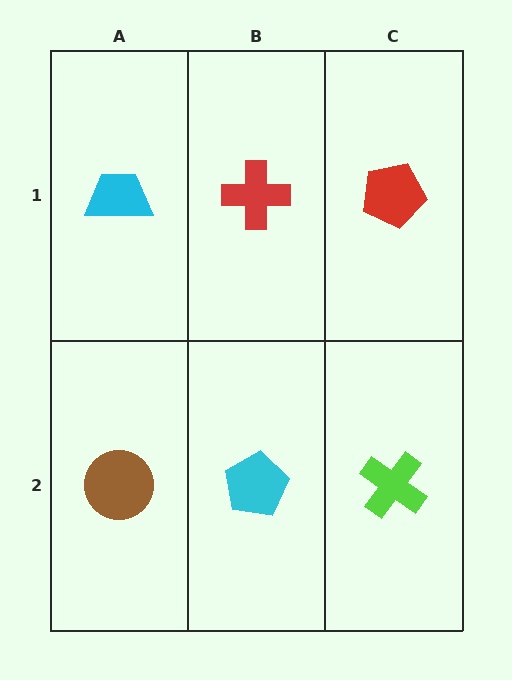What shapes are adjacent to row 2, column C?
A red pentagon (row 1, column C), a cyan pentagon (row 2, column B).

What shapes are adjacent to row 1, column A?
A brown circle (row 2, column A), a red cross (row 1, column B).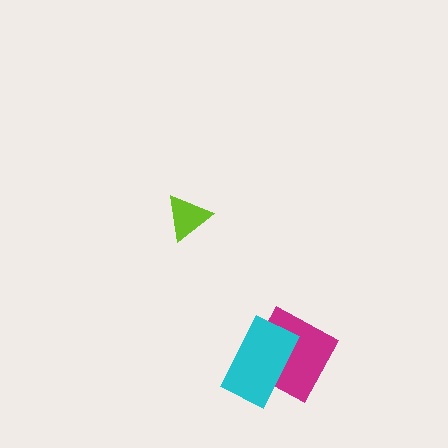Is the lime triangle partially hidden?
No, no other shape covers it.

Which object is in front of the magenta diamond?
The cyan rectangle is in front of the magenta diamond.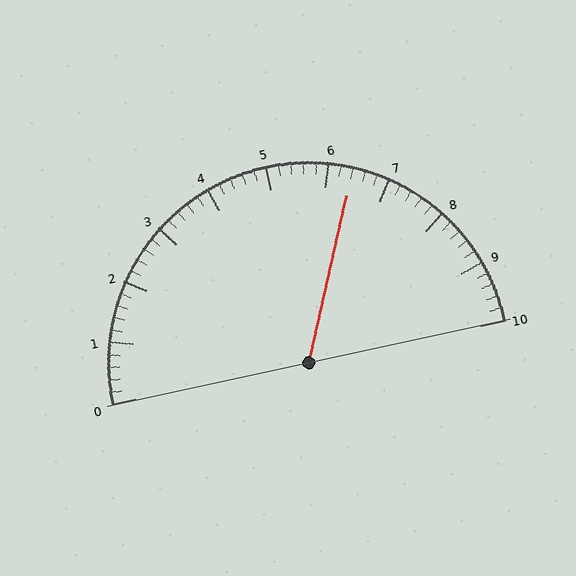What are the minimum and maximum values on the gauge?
The gauge ranges from 0 to 10.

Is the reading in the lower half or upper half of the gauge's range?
The reading is in the upper half of the range (0 to 10).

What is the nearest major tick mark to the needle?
The nearest major tick mark is 6.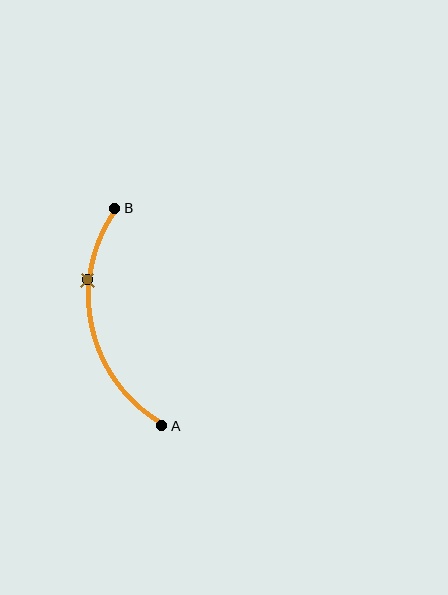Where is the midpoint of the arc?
The arc midpoint is the point on the curve farthest from the straight line joining A and B. It sits to the left of that line.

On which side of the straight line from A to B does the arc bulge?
The arc bulges to the left of the straight line connecting A and B.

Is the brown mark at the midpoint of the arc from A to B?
No. The brown mark lies on the arc but is closer to endpoint B. The arc midpoint would be at the point on the curve equidistant along the arc from both A and B.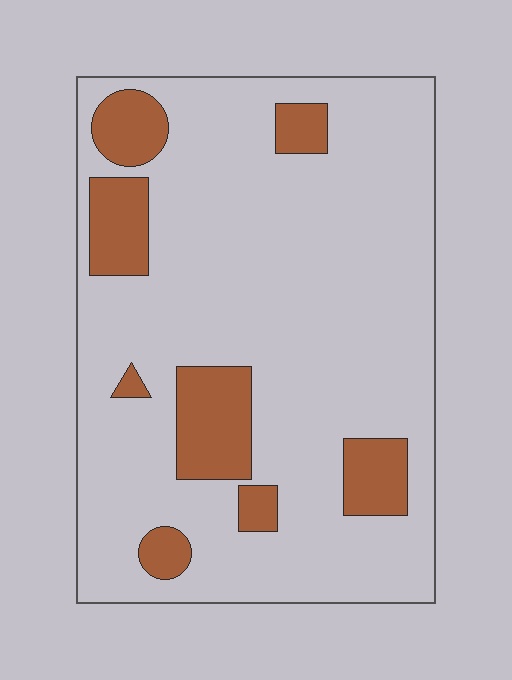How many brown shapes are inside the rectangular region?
8.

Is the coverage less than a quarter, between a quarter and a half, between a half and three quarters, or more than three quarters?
Less than a quarter.